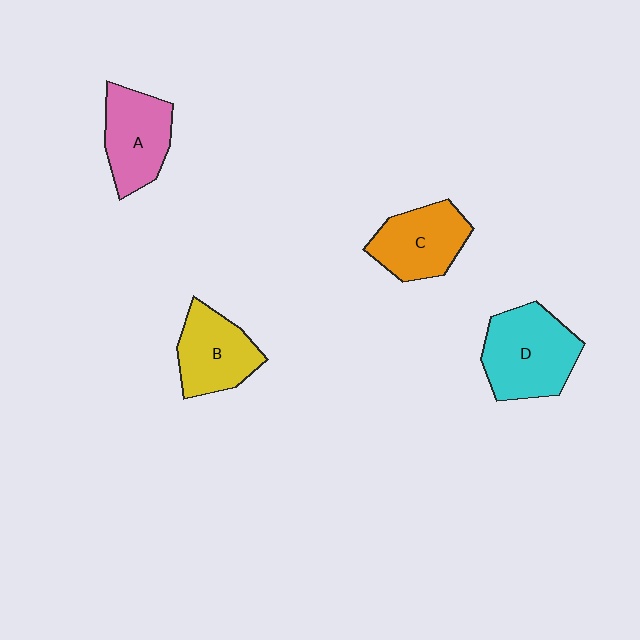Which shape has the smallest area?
Shape B (yellow).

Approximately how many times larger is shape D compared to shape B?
Approximately 1.3 times.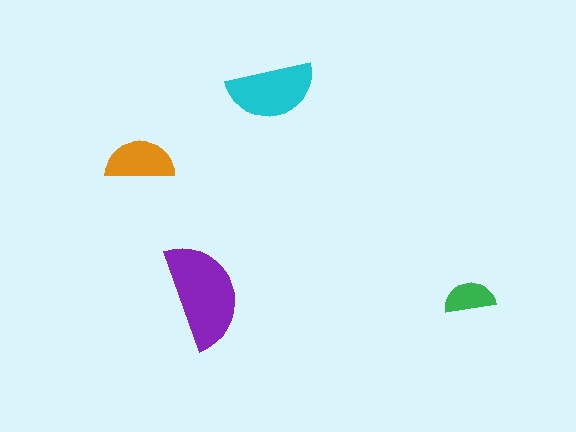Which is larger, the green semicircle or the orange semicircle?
The orange one.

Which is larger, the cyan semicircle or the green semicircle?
The cyan one.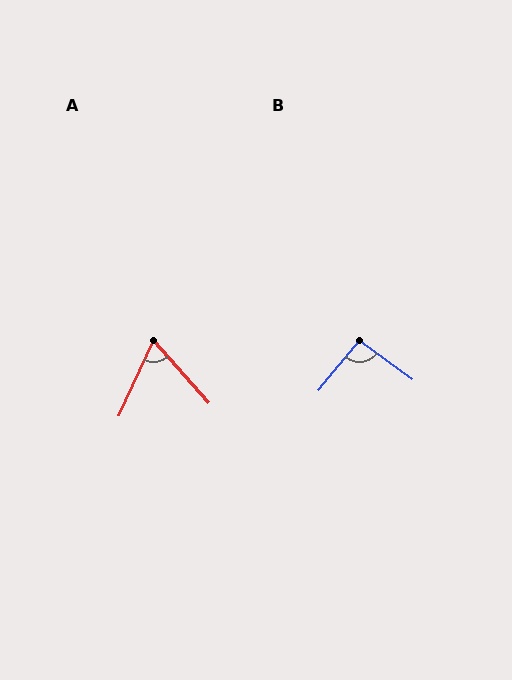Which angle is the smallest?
A, at approximately 66 degrees.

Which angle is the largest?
B, at approximately 94 degrees.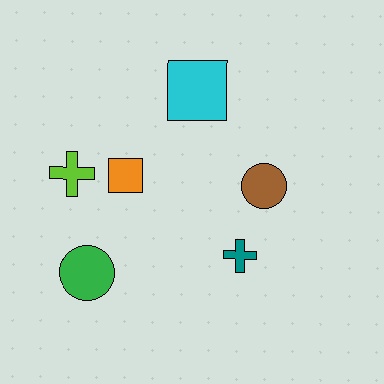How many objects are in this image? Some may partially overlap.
There are 6 objects.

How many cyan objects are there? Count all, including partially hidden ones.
There is 1 cyan object.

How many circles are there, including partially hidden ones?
There are 2 circles.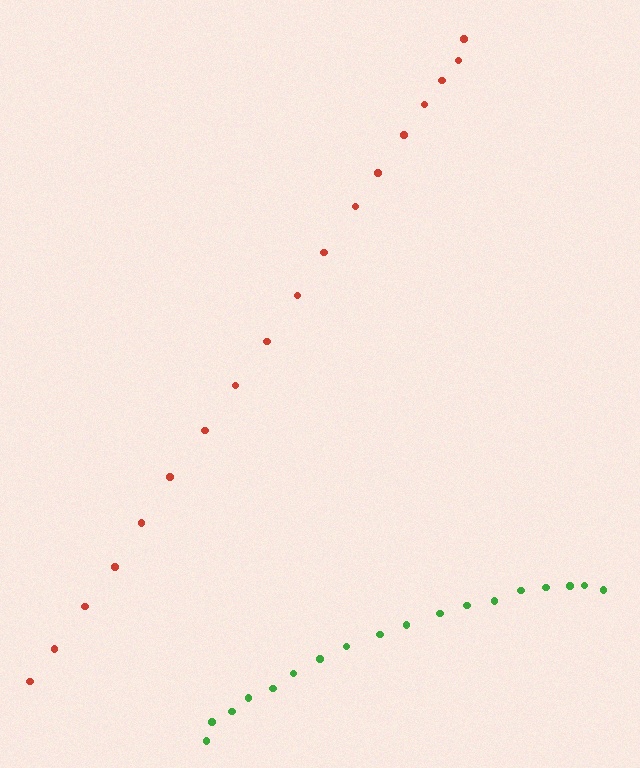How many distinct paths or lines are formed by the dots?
There are 2 distinct paths.